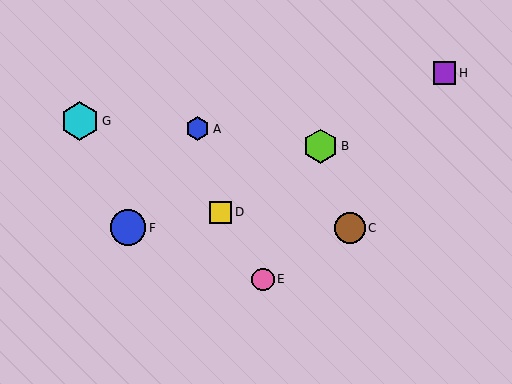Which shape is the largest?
The cyan hexagon (labeled G) is the largest.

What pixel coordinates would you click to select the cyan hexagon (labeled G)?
Click at (80, 121) to select the cyan hexagon G.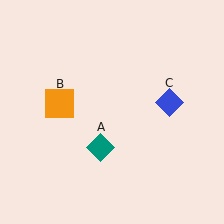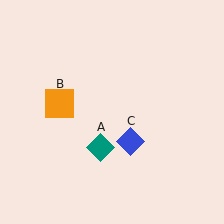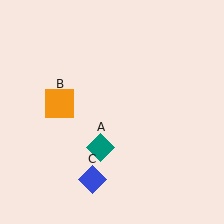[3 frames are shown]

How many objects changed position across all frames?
1 object changed position: blue diamond (object C).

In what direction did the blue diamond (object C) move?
The blue diamond (object C) moved down and to the left.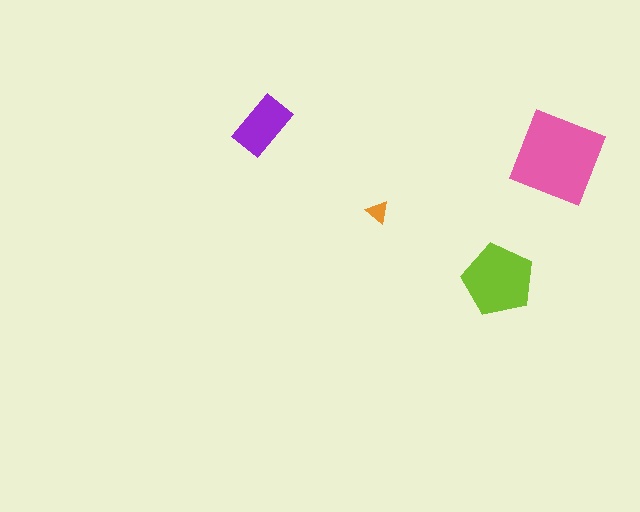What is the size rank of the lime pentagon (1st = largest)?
2nd.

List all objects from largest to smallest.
The pink diamond, the lime pentagon, the purple rectangle, the orange triangle.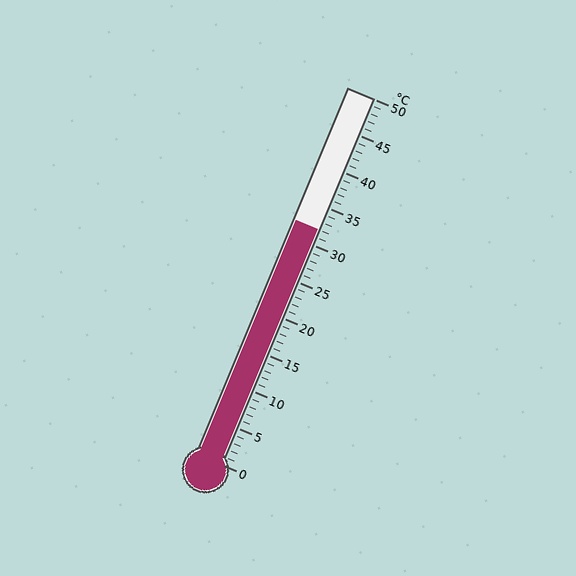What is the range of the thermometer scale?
The thermometer scale ranges from 0°C to 50°C.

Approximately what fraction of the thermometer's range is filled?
The thermometer is filled to approximately 65% of its range.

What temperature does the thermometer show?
The thermometer shows approximately 32°C.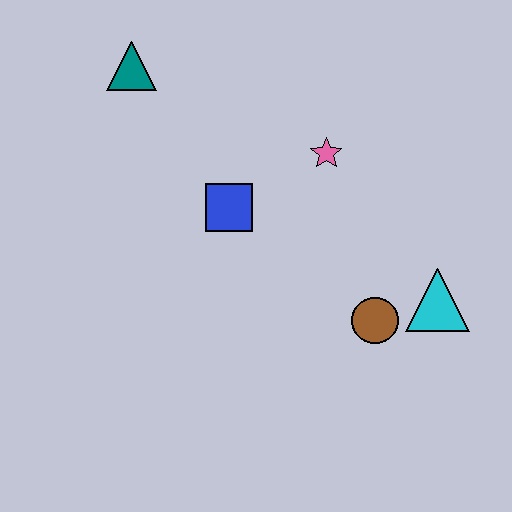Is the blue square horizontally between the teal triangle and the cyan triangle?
Yes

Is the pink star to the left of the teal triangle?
No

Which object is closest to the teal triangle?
The blue square is closest to the teal triangle.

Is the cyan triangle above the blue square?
No